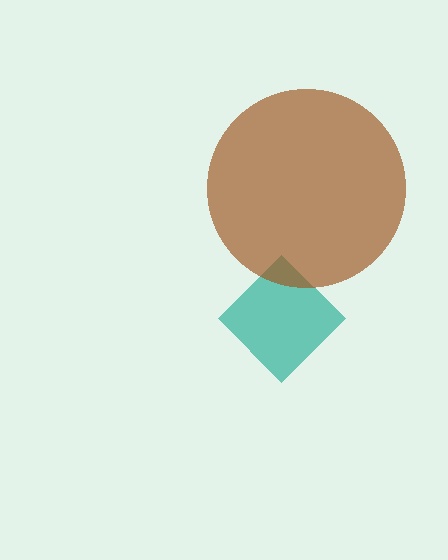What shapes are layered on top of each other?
The layered shapes are: a teal diamond, a brown circle.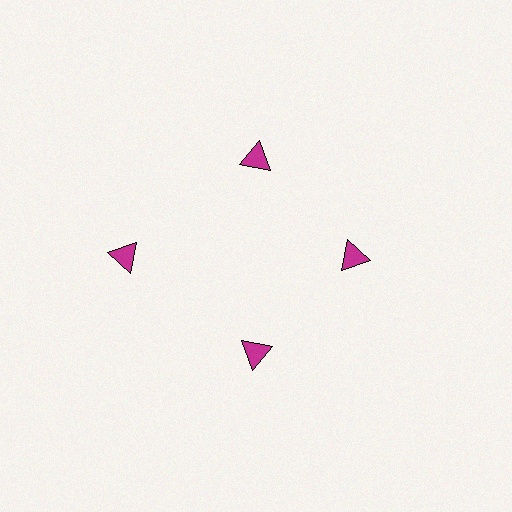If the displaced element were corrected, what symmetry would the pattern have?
It would have 4-fold rotational symmetry — the pattern would map onto itself every 90 degrees.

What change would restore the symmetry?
The symmetry would be restored by moving it inward, back onto the ring so that all 4 triangles sit at equal angles and equal distance from the center.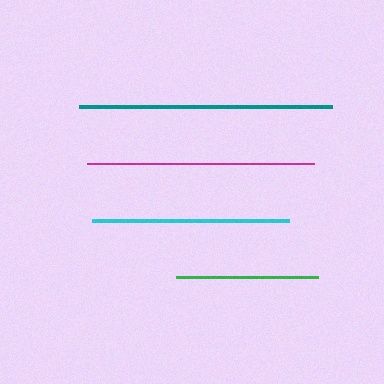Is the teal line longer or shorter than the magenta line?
The teal line is longer than the magenta line.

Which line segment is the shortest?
The green line is the shortest at approximately 142 pixels.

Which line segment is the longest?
The teal line is the longest at approximately 253 pixels.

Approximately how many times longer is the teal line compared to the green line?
The teal line is approximately 1.8 times the length of the green line.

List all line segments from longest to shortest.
From longest to shortest: teal, magenta, cyan, green.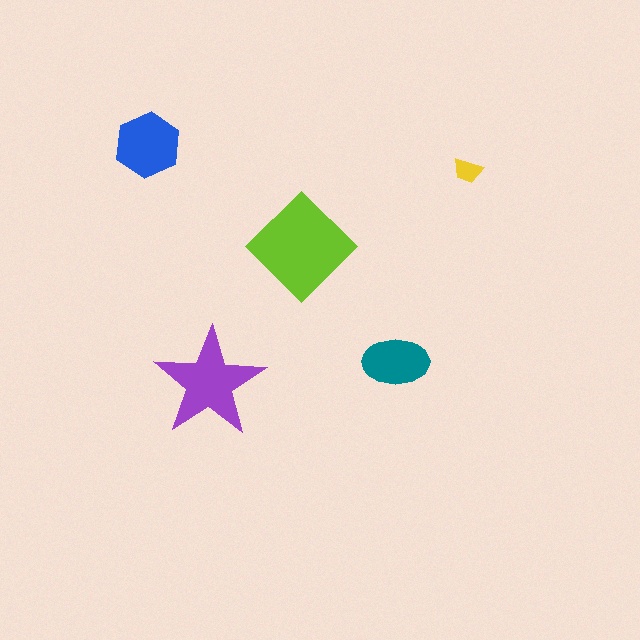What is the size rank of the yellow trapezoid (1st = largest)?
5th.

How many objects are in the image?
There are 5 objects in the image.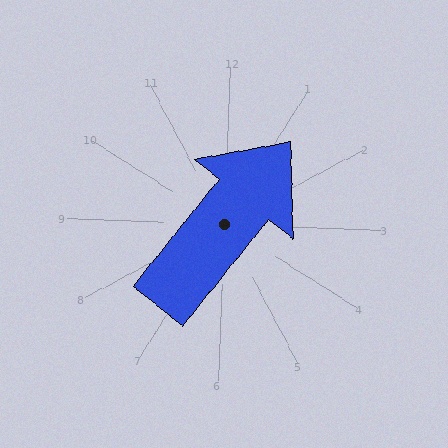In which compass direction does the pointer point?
Northeast.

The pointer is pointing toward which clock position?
Roughly 1 o'clock.